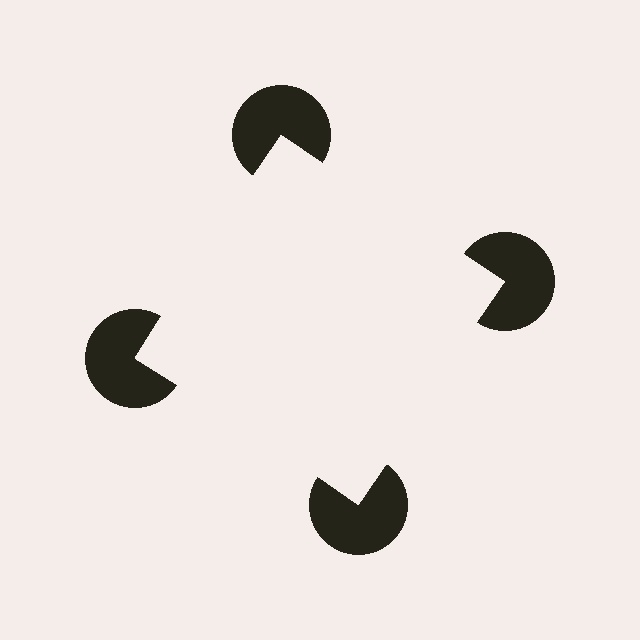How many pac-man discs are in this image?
There are 4 — one at each vertex of the illusory square.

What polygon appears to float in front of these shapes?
An illusory square — its edges are inferred from the aligned wedge cuts in the pac-man discs, not physically drawn.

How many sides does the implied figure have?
4 sides.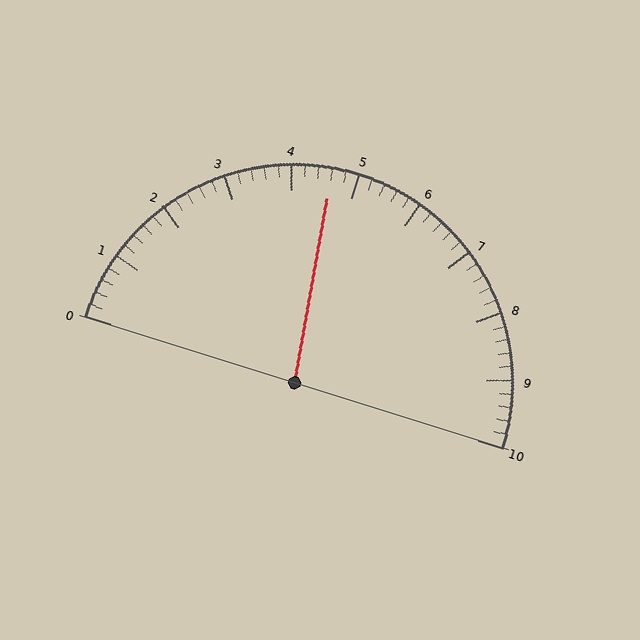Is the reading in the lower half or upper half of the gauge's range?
The reading is in the lower half of the range (0 to 10).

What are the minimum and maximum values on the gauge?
The gauge ranges from 0 to 10.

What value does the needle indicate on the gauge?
The needle indicates approximately 4.6.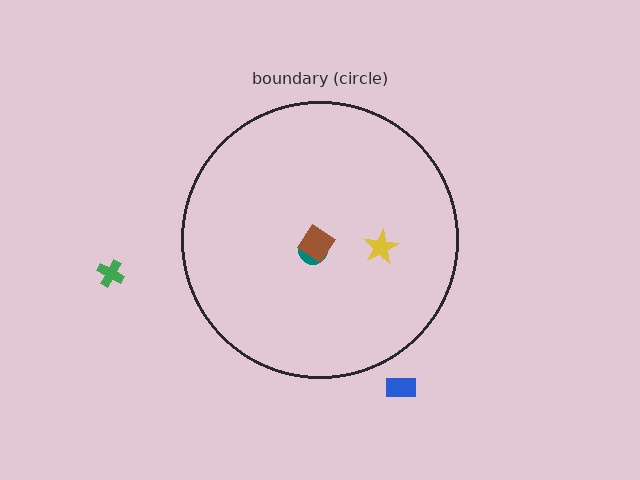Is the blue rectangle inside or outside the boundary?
Outside.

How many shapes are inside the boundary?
3 inside, 2 outside.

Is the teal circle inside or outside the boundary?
Inside.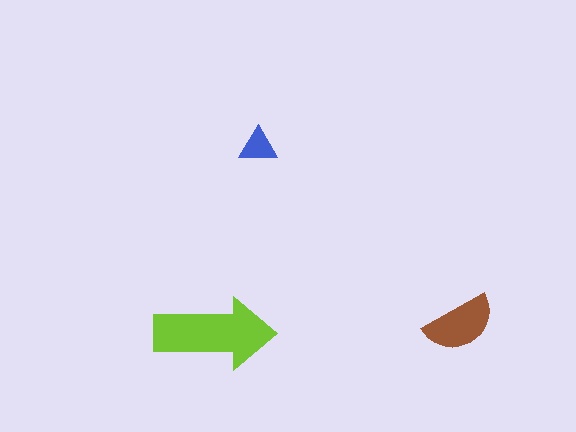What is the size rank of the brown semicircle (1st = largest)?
2nd.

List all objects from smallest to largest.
The blue triangle, the brown semicircle, the lime arrow.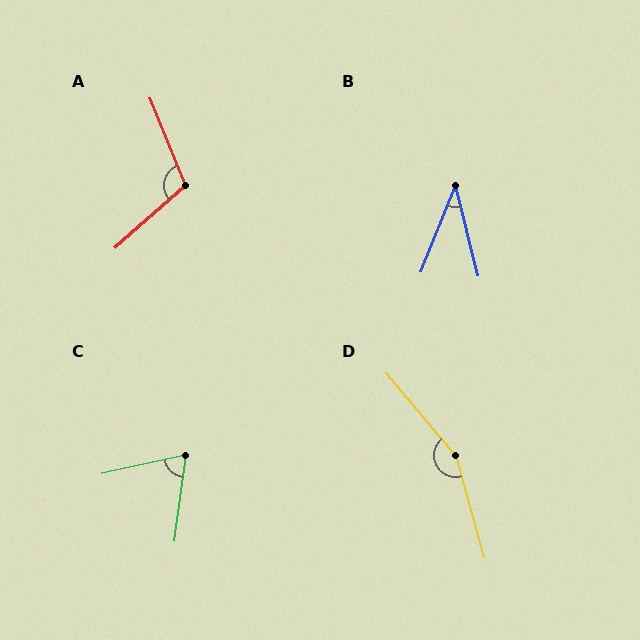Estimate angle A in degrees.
Approximately 109 degrees.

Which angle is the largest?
D, at approximately 156 degrees.